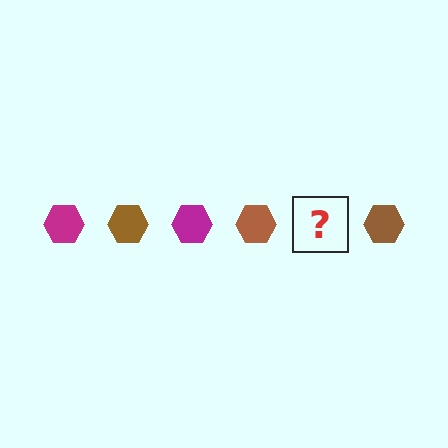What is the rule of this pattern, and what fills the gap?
The rule is that the pattern cycles through magenta, brown hexagons. The gap should be filled with a magenta hexagon.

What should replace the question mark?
The question mark should be replaced with a magenta hexagon.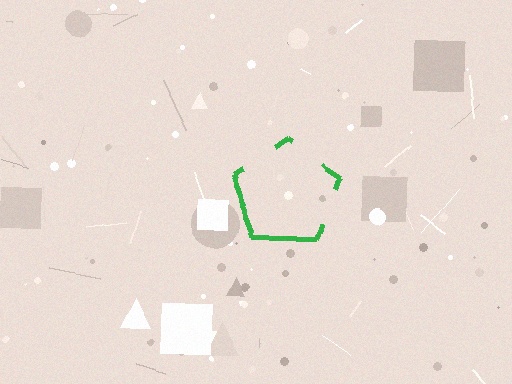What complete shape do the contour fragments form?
The contour fragments form a pentagon.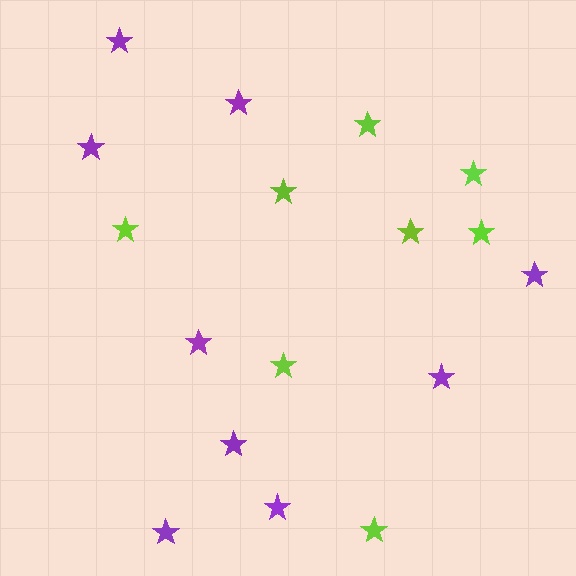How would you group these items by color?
There are 2 groups: one group of purple stars (9) and one group of lime stars (8).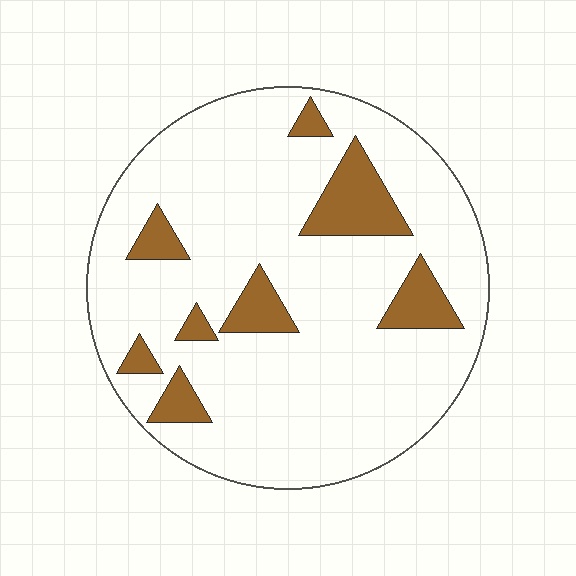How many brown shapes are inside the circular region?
8.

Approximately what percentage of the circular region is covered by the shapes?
Approximately 15%.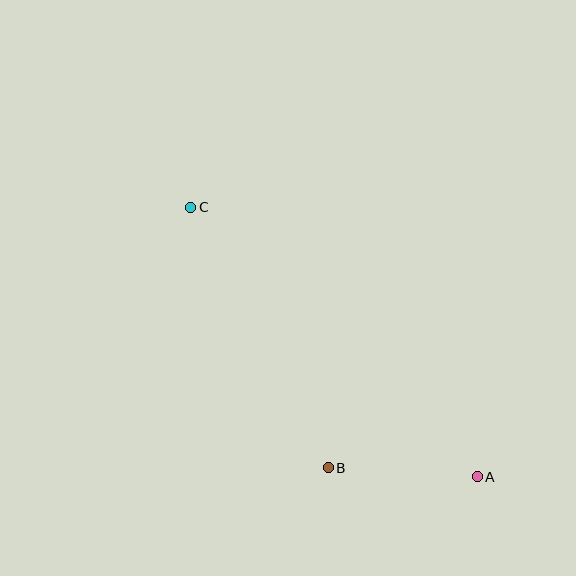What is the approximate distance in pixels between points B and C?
The distance between B and C is approximately 294 pixels.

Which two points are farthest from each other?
Points A and C are farthest from each other.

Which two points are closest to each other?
Points A and B are closest to each other.